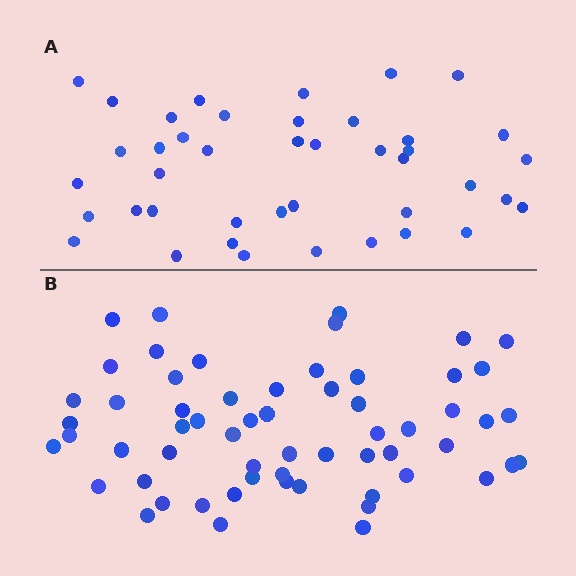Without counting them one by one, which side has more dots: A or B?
Region B (the bottom region) has more dots.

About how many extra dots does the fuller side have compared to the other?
Region B has approximately 20 more dots than region A.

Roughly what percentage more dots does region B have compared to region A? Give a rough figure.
About 45% more.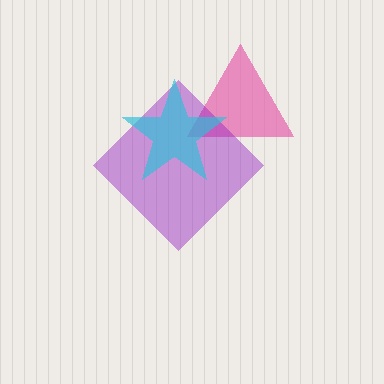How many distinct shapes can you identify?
There are 3 distinct shapes: a pink triangle, a purple diamond, a cyan star.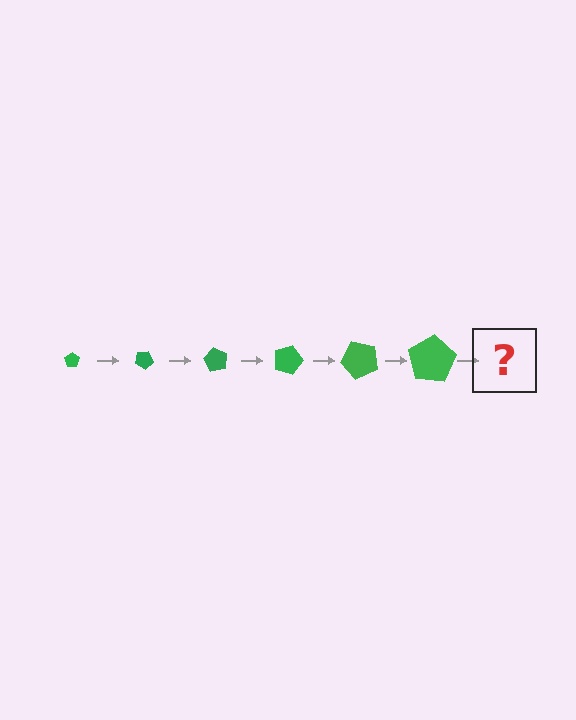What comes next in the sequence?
The next element should be a pentagon, larger than the previous one and rotated 180 degrees from the start.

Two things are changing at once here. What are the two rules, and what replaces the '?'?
The two rules are that the pentagon grows larger each step and it rotates 30 degrees each step. The '?' should be a pentagon, larger than the previous one and rotated 180 degrees from the start.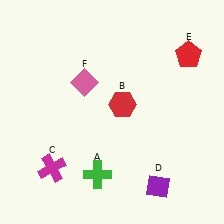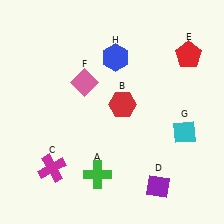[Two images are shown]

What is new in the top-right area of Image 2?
A blue hexagon (H) was added in the top-right area of Image 2.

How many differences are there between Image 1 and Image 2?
There are 2 differences between the two images.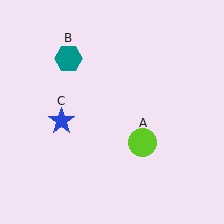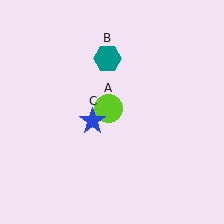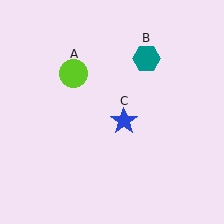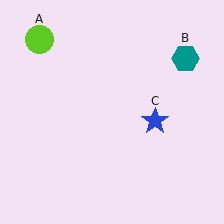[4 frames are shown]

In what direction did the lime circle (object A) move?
The lime circle (object A) moved up and to the left.